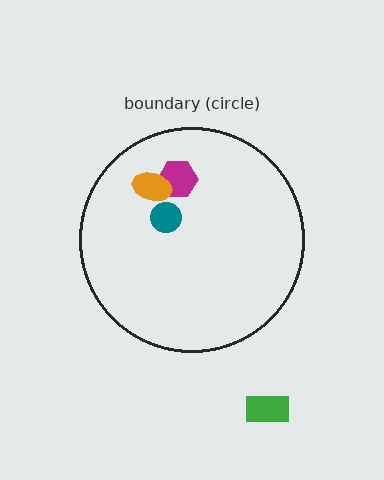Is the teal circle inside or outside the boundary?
Inside.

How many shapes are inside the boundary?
3 inside, 1 outside.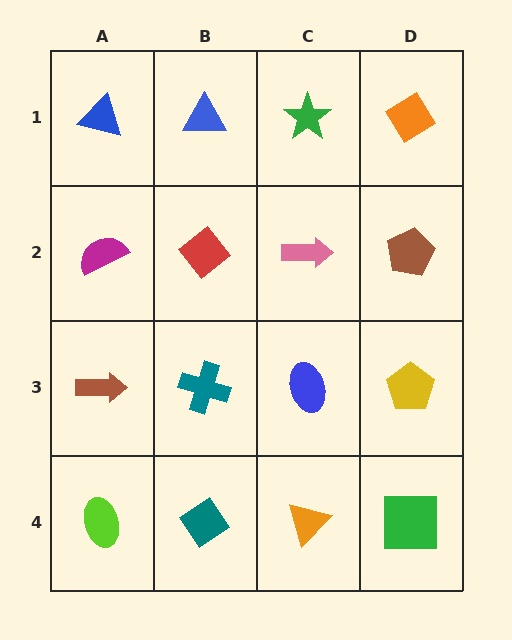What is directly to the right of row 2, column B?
A pink arrow.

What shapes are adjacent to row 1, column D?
A brown pentagon (row 2, column D), a green star (row 1, column C).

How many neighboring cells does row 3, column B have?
4.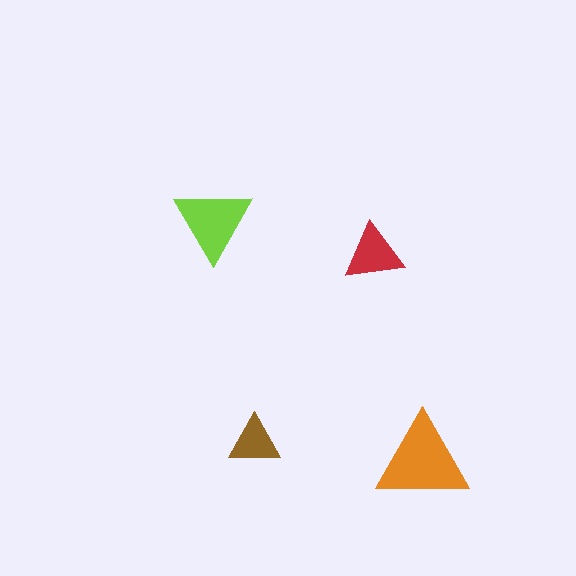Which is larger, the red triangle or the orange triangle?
The orange one.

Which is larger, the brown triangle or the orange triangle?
The orange one.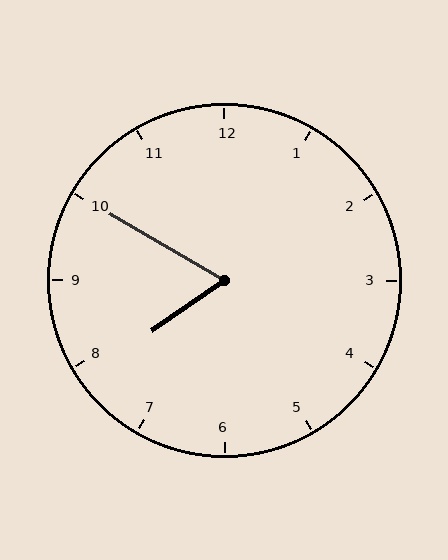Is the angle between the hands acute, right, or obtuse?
It is acute.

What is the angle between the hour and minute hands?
Approximately 65 degrees.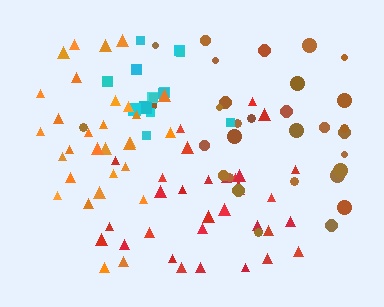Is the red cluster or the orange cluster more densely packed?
Red.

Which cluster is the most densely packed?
Cyan.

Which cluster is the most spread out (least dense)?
Brown.